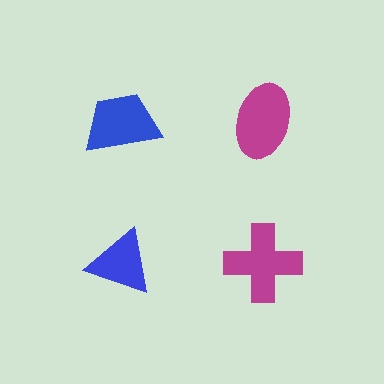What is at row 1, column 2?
A magenta ellipse.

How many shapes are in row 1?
2 shapes.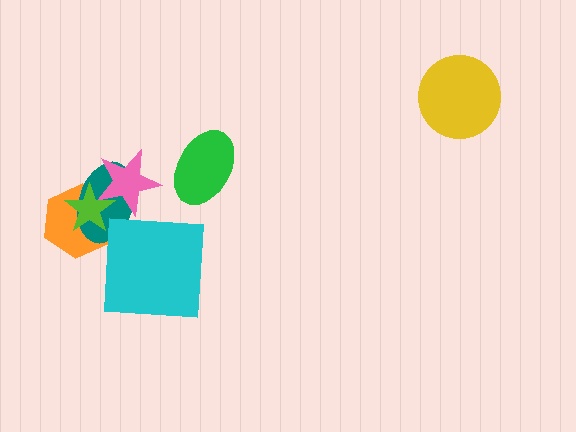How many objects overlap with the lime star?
3 objects overlap with the lime star.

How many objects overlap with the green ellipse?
0 objects overlap with the green ellipse.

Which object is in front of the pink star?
The lime star is in front of the pink star.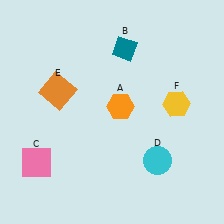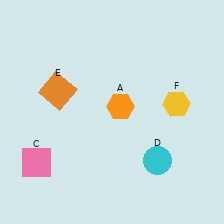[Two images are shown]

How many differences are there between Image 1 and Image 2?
There is 1 difference between the two images.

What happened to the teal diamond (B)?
The teal diamond (B) was removed in Image 2. It was in the top-right area of Image 1.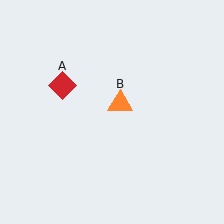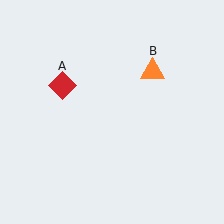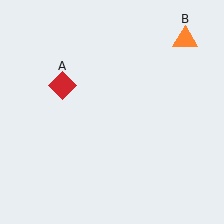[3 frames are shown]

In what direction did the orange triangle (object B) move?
The orange triangle (object B) moved up and to the right.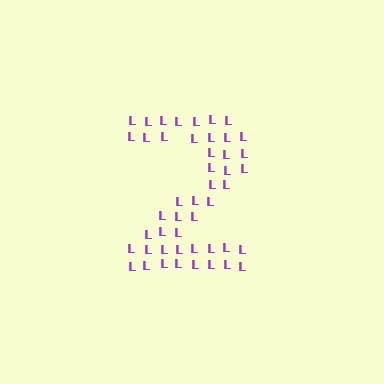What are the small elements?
The small elements are letter L's.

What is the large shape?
The large shape is the digit 2.